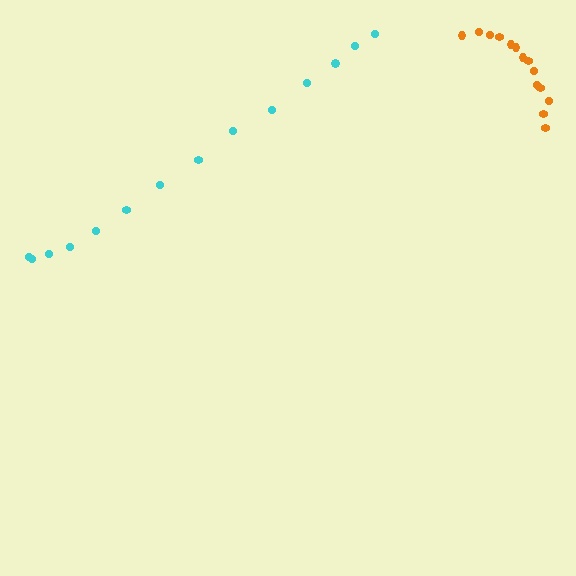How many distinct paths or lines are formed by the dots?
There are 2 distinct paths.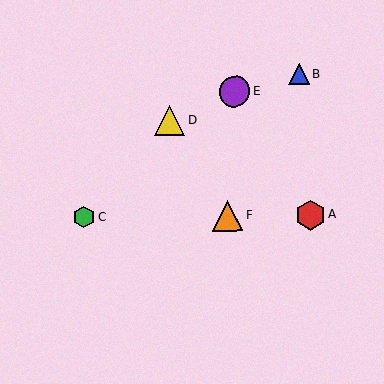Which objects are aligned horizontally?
Objects A, C, F are aligned horizontally.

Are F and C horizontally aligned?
Yes, both are at y≈216.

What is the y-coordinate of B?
Object B is at y≈74.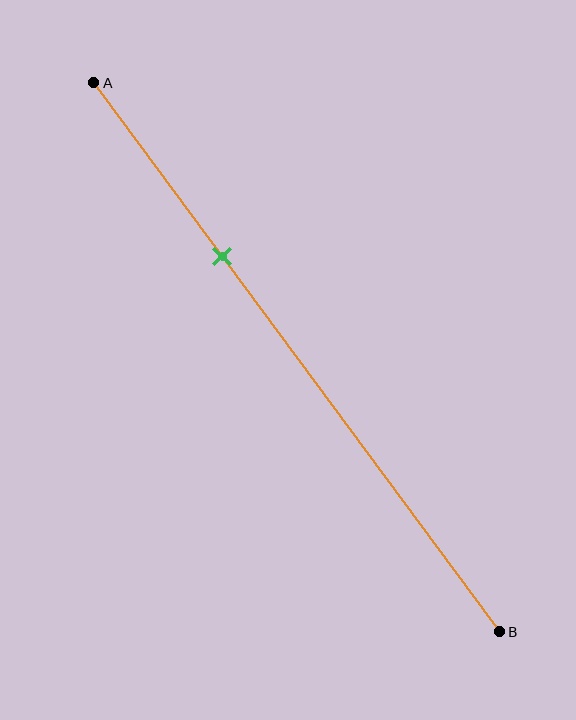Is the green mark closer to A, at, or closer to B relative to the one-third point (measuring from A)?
The green mark is approximately at the one-third point of segment AB.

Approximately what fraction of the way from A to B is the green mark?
The green mark is approximately 30% of the way from A to B.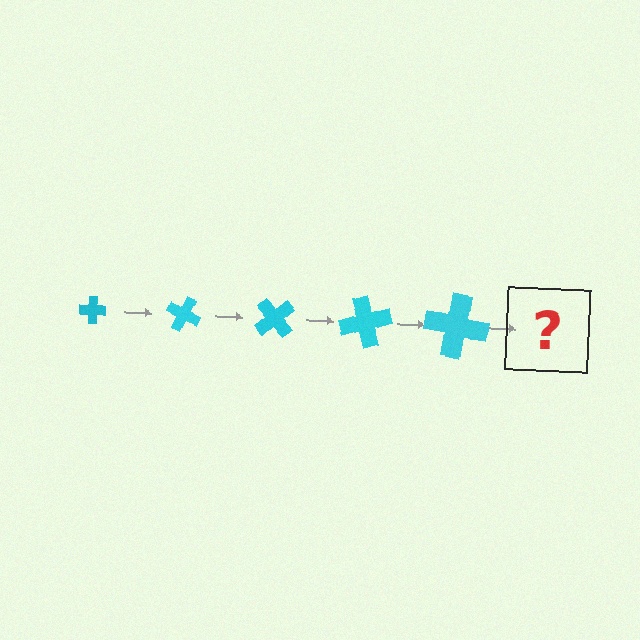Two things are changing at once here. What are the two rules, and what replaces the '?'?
The two rules are that the cross grows larger each step and it rotates 25 degrees each step. The '?' should be a cross, larger than the previous one and rotated 125 degrees from the start.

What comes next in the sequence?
The next element should be a cross, larger than the previous one and rotated 125 degrees from the start.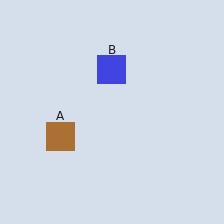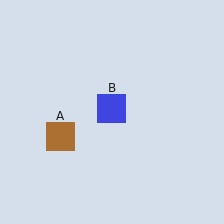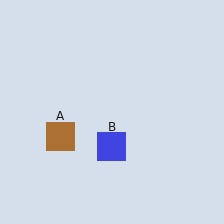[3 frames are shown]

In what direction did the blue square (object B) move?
The blue square (object B) moved down.